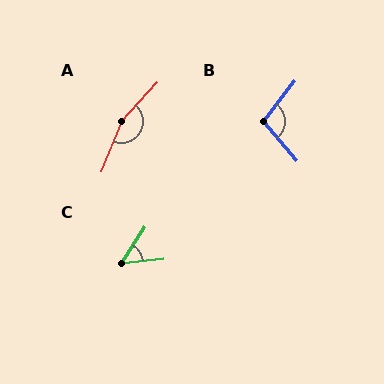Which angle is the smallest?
C, at approximately 51 degrees.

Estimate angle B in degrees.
Approximately 102 degrees.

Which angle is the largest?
A, at approximately 159 degrees.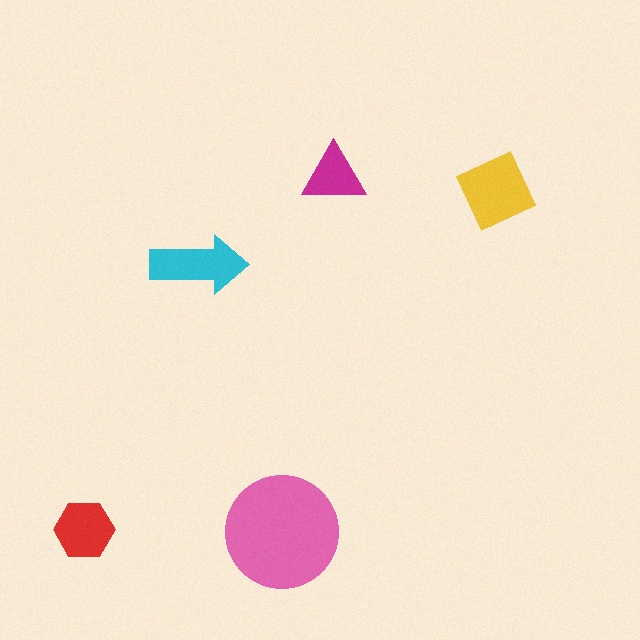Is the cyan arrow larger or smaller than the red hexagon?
Larger.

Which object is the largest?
The pink circle.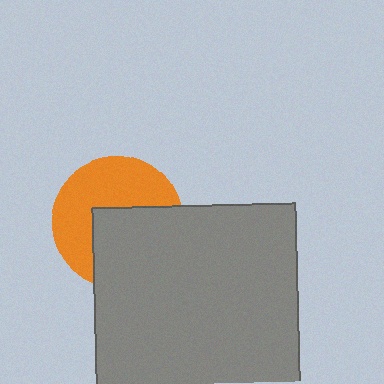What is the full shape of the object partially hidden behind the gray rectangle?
The partially hidden object is an orange circle.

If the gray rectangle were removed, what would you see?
You would see the complete orange circle.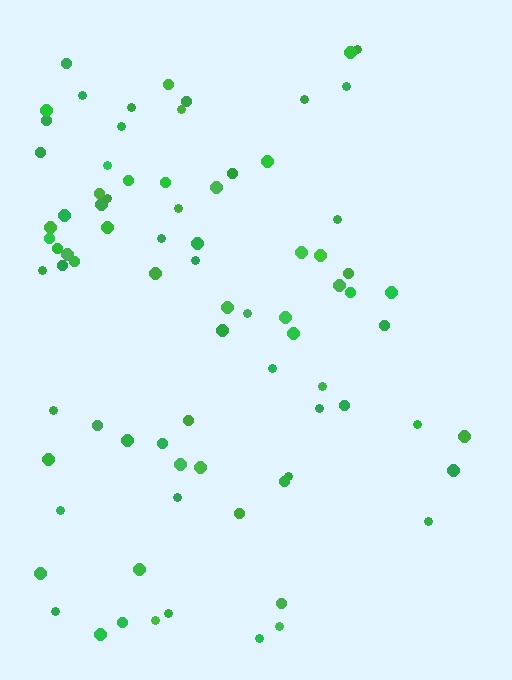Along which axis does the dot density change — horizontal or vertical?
Horizontal.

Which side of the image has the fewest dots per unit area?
The right.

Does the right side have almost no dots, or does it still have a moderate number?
Still a moderate number, just noticeably fewer than the left.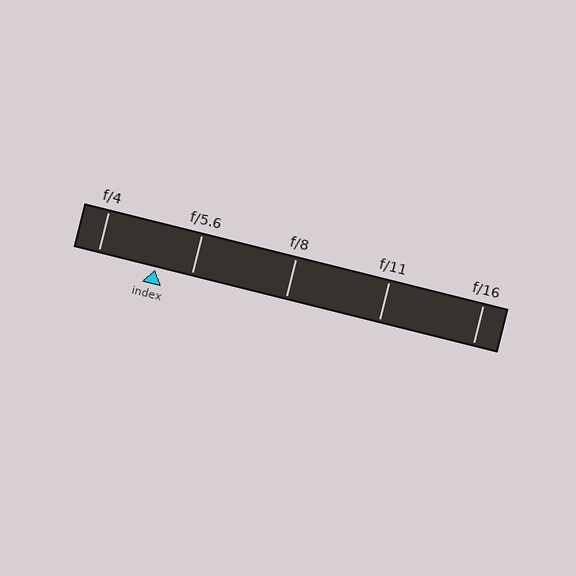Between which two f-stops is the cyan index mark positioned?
The index mark is between f/4 and f/5.6.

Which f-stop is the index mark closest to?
The index mark is closest to f/5.6.